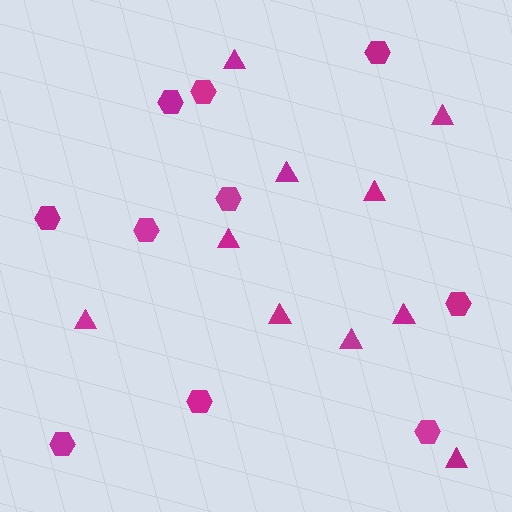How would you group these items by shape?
There are 2 groups: one group of triangles (10) and one group of hexagons (10).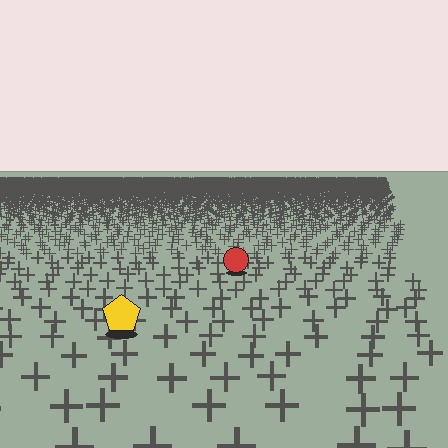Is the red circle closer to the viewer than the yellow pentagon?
No. The yellow pentagon is closer — you can tell from the texture gradient: the ground texture is coarser near it.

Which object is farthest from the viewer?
The red circle is farthest from the viewer. It appears smaller and the ground texture around it is denser.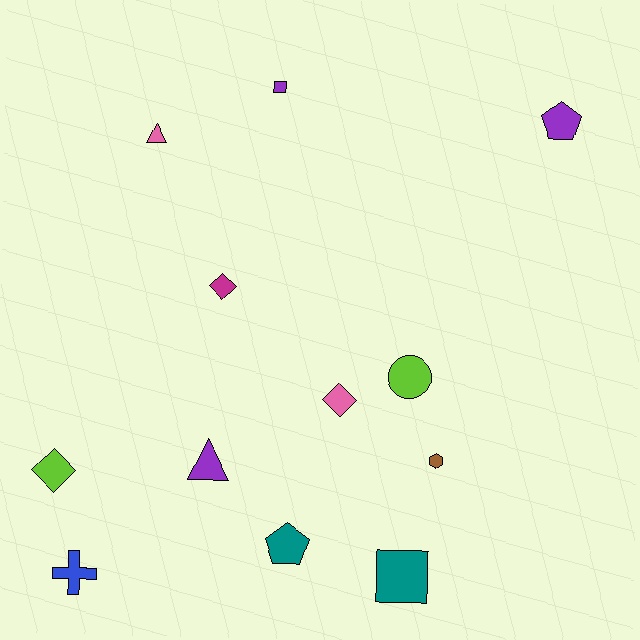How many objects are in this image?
There are 12 objects.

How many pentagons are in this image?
There are 2 pentagons.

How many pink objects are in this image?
There are 2 pink objects.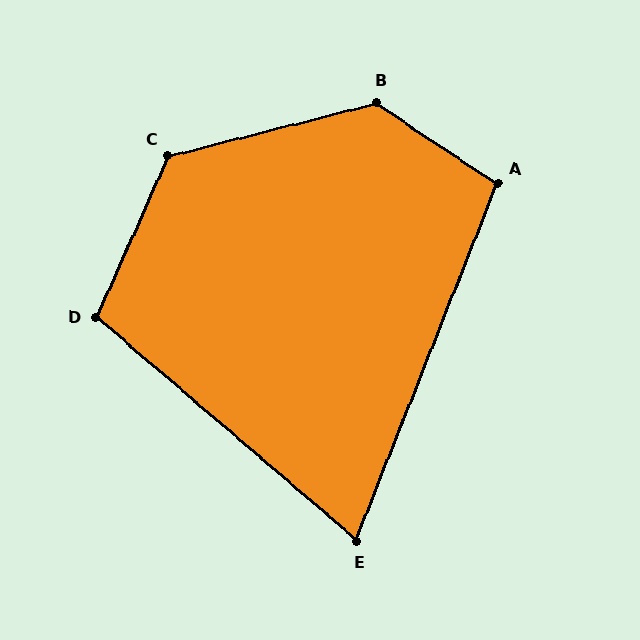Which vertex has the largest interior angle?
B, at approximately 132 degrees.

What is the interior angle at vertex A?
Approximately 102 degrees (obtuse).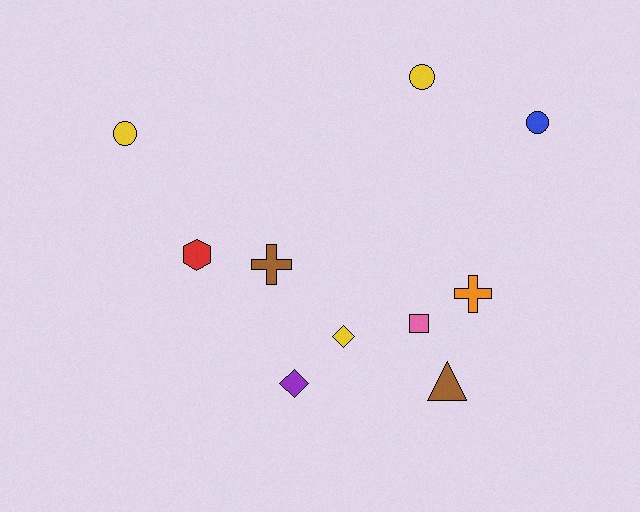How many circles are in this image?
There are 3 circles.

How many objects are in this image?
There are 10 objects.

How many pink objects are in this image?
There is 1 pink object.